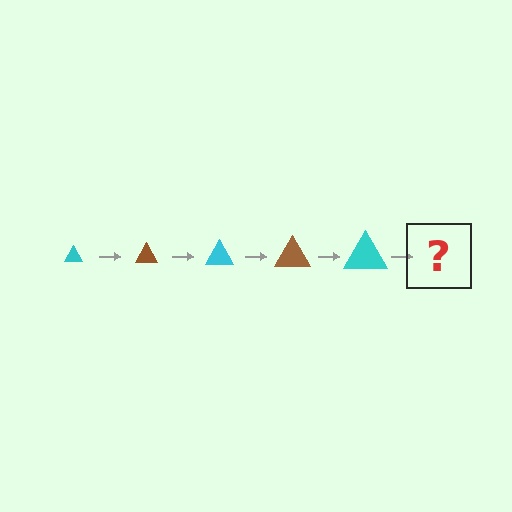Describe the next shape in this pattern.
It should be a brown triangle, larger than the previous one.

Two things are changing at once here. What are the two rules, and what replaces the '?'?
The two rules are that the triangle grows larger each step and the color cycles through cyan and brown. The '?' should be a brown triangle, larger than the previous one.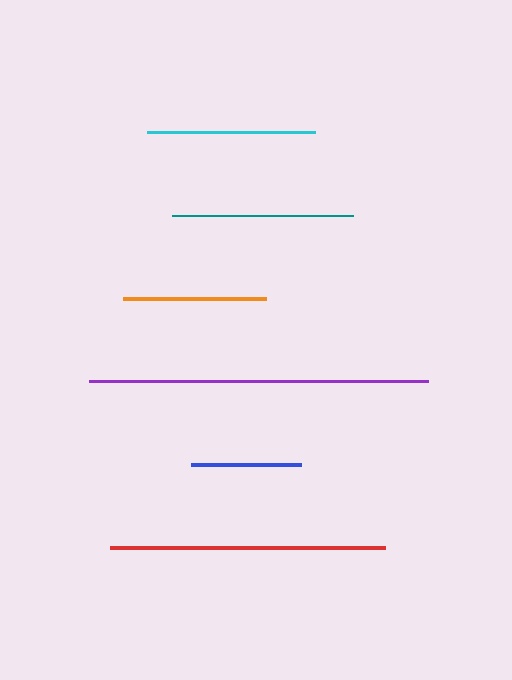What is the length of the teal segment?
The teal segment is approximately 181 pixels long.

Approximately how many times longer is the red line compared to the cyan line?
The red line is approximately 1.6 times the length of the cyan line.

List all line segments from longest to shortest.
From longest to shortest: purple, red, teal, cyan, orange, blue.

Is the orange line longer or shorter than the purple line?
The purple line is longer than the orange line.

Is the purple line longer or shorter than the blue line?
The purple line is longer than the blue line.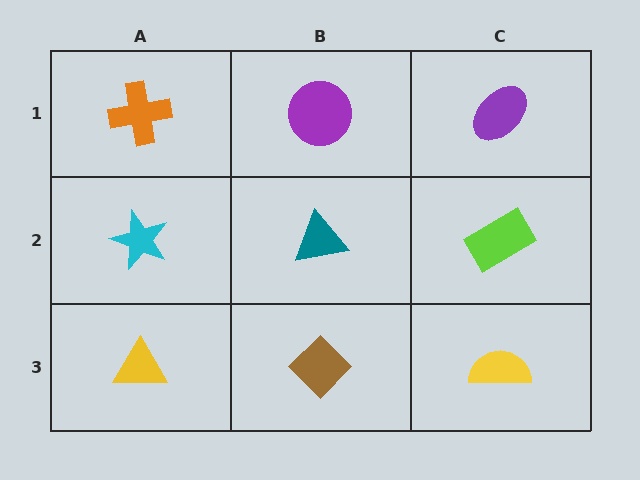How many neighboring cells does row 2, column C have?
3.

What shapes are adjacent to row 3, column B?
A teal triangle (row 2, column B), a yellow triangle (row 3, column A), a yellow semicircle (row 3, column C).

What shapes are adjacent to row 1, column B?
A teal triangle (row 2, column B), an orange cross (row 1, column A), a purple ellipse (row 1, column C).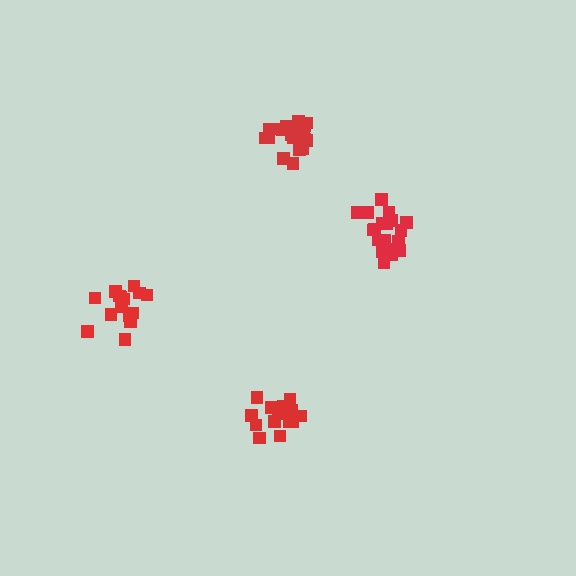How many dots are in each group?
Group 1: 15 dots, Group 2: 15 dots, Group 3: 20 dots, Group 4: 19 dots (69 total).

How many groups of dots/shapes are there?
There are 4 groups.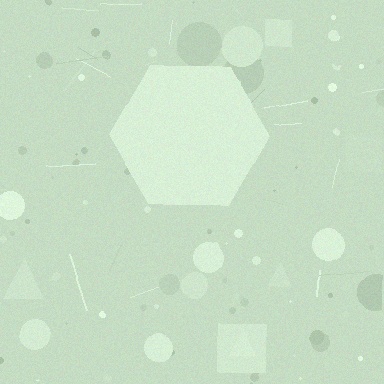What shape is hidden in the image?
A hexagon is hidden in the image.